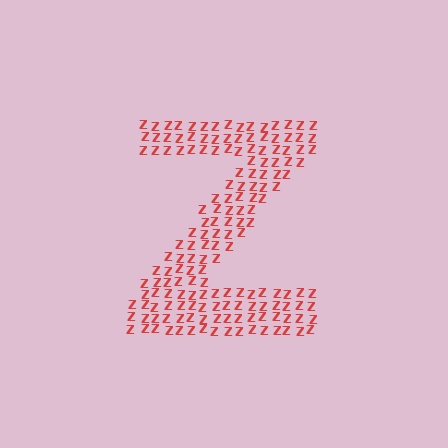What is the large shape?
The large shape is the letter Z.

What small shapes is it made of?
It is made of small letter Z's.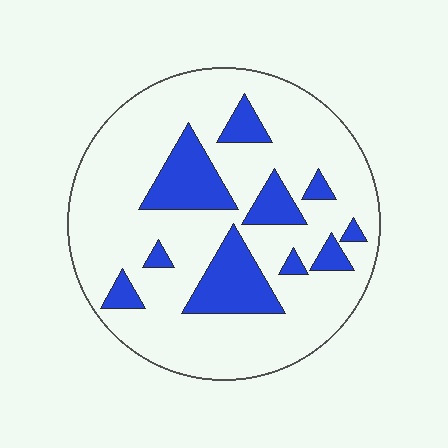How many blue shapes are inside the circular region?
10.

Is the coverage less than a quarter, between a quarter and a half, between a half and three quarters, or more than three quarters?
Less than a quarter.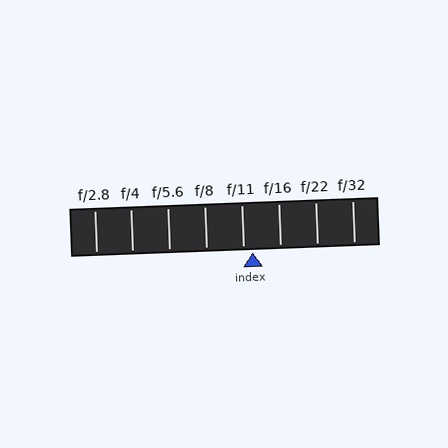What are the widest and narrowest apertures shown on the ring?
The widest aperture shown is f/2.8 and the narrowest is f/32.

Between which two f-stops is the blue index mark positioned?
The index mark is between f/11 and f/16.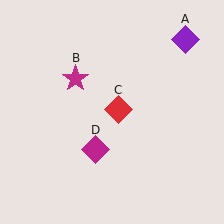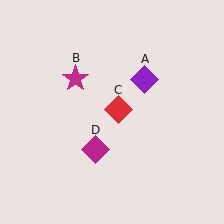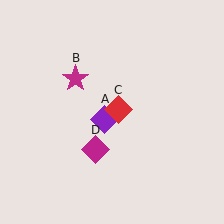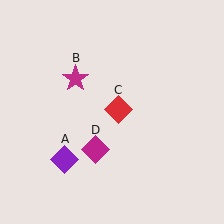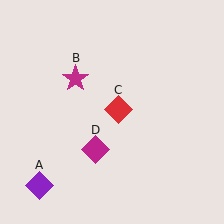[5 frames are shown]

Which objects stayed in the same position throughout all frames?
Magenta star (object B) and red diamond (object C) and magenta diamond (object D) remained stationary.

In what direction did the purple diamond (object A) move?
The purple diamond (object A) moved down and to the left.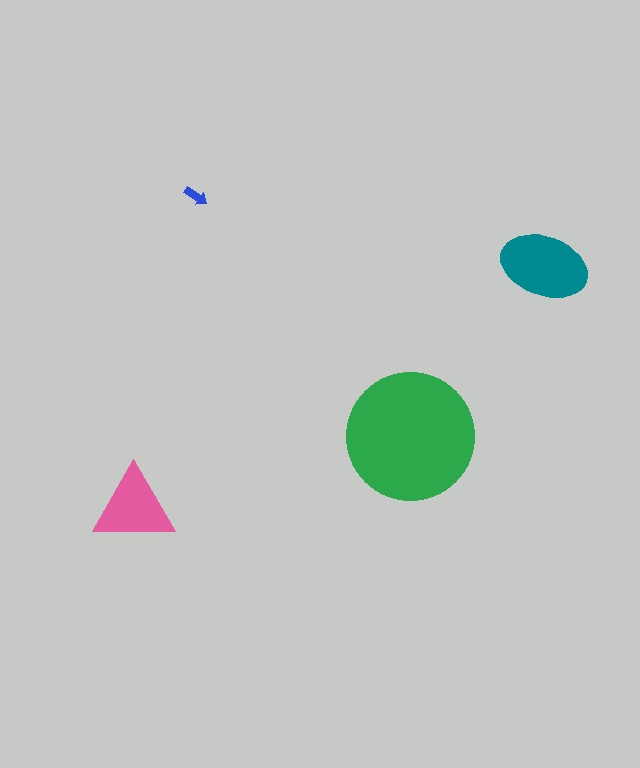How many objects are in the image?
There are 4 objects in the image.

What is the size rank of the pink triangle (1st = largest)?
3rd.